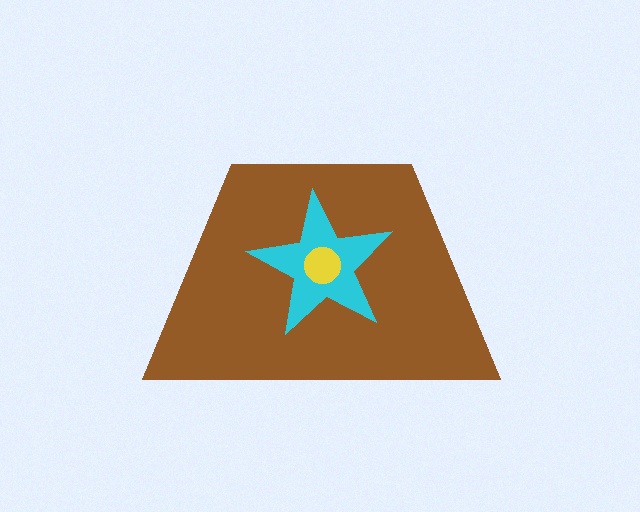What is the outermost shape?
The brown trapezoid.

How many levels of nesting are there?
3.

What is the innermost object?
The yellow circle.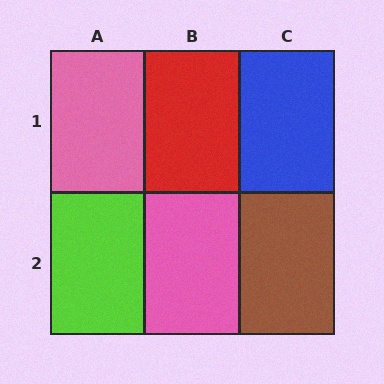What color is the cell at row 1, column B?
Red.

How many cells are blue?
1 cell is blue.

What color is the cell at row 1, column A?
Pink.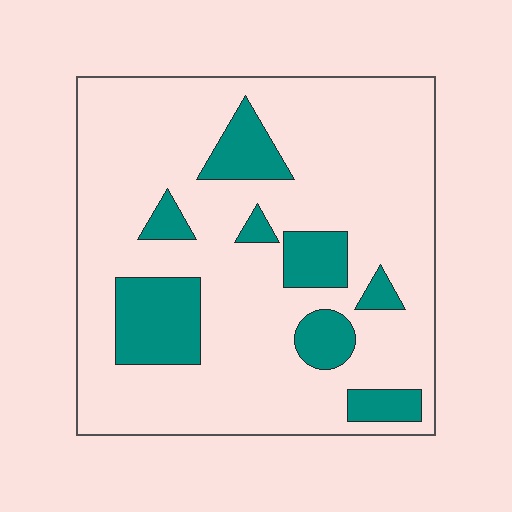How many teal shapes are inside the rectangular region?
8.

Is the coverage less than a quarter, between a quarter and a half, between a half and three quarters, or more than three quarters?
Less than a quarter.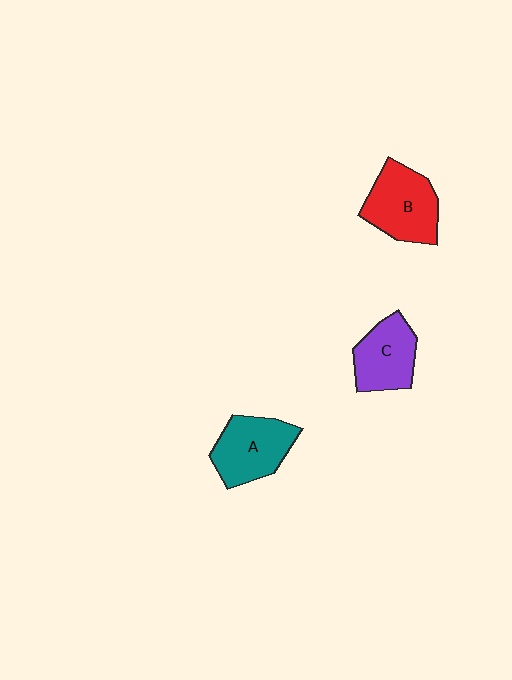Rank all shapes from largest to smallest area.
From largest to smallest: B (red), A (teal), C (purple).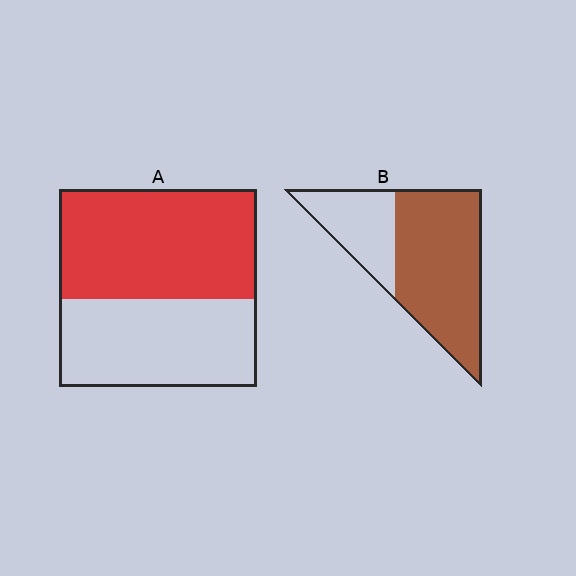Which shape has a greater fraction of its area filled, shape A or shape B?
Shape B.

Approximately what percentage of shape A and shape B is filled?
A is approximately 55% and B is approximately 70%.